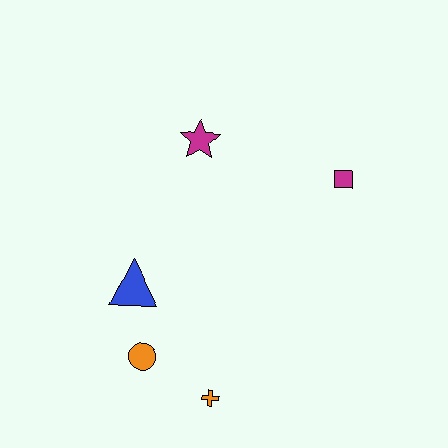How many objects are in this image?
There are 5 objects.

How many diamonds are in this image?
There are no diamonds.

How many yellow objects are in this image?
There are no yellow objects.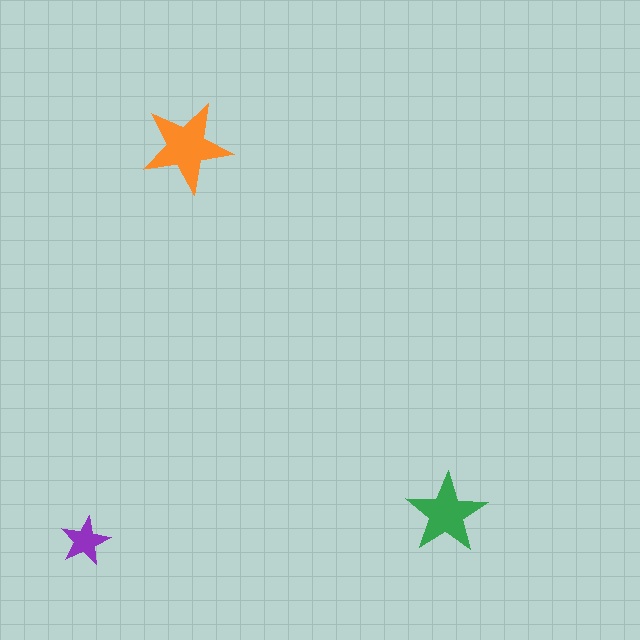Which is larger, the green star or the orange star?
The orange one.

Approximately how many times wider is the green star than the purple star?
About 1.5 times wider.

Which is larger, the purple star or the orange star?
The orange one.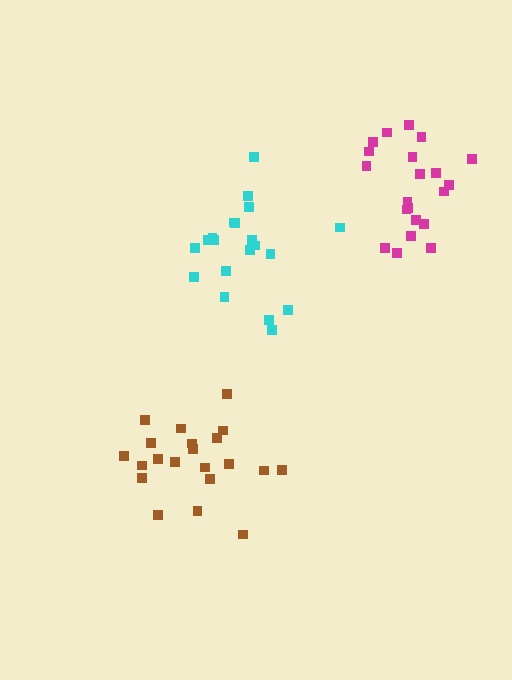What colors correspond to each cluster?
The clusters are colored: brown, magenta, cyan.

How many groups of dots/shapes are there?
There are 3 groups.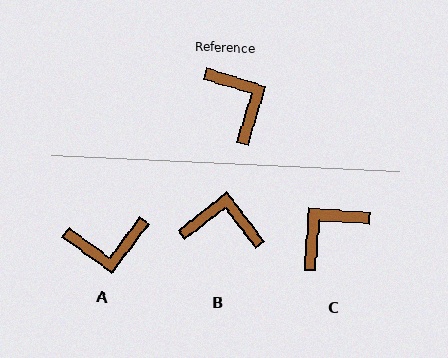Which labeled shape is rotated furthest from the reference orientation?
A, about 109 degrees away.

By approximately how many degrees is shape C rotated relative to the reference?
Approximately 103 degrees counter-clockwise.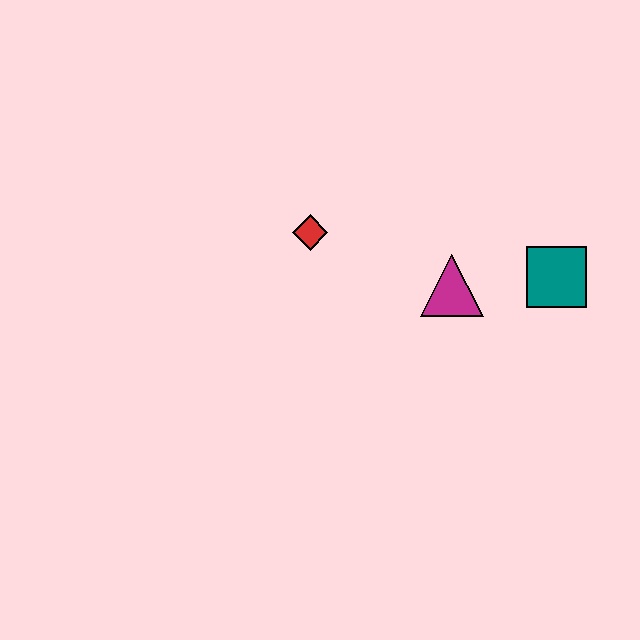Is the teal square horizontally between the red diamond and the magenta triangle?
No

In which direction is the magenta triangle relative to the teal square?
The magenta triangle is to the left of the teal square.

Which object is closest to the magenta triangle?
The teal square is closest to the magenta triangle.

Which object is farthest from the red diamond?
The teal square is farthest from the red diamond.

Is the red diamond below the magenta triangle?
No